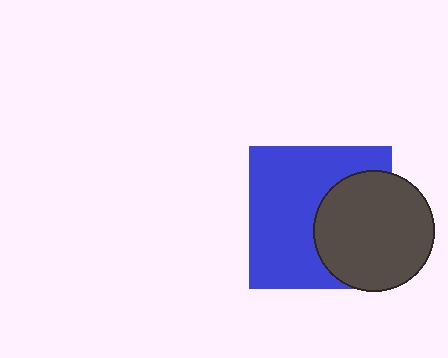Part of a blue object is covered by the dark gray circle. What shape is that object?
It is a square.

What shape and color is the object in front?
The object in front is a dark gray circle.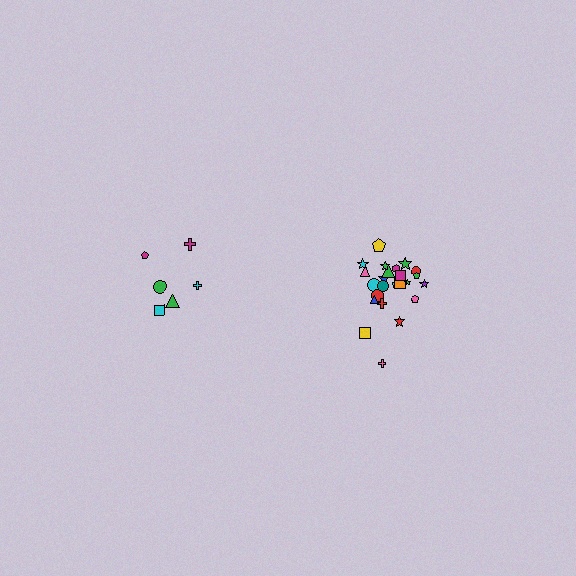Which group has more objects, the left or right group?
The right group.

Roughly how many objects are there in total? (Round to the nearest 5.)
Roughly 30 objects in total.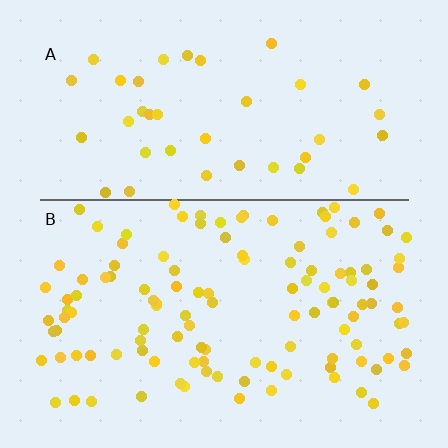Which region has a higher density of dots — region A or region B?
B (the bottom).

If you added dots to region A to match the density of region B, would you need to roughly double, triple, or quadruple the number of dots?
Approximately triple.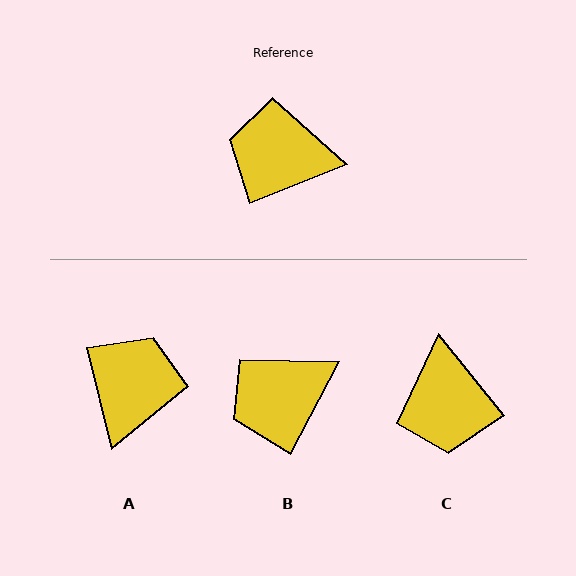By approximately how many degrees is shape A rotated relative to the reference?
Approximately 99 degrees clockwise.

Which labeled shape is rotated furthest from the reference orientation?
C, about 107 degrees away.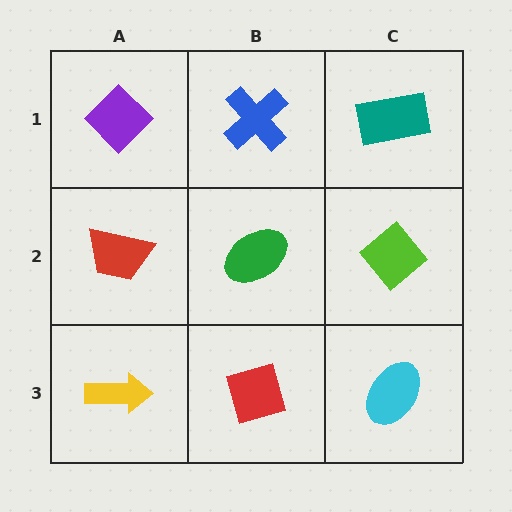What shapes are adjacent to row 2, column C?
A teal rectangle (row 1, column C), a cyan ellipse (row 3, column C), a green ellipse (row 2, column B).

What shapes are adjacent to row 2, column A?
A purple diamond (row 1, column A), a yellow arrow (row 3, column A), a green ellipse (row 2, column B).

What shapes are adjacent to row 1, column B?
A green ellipse (row 2, column B), a purple diamond (row 1, column A), a teal rectangle (row 1, column C).